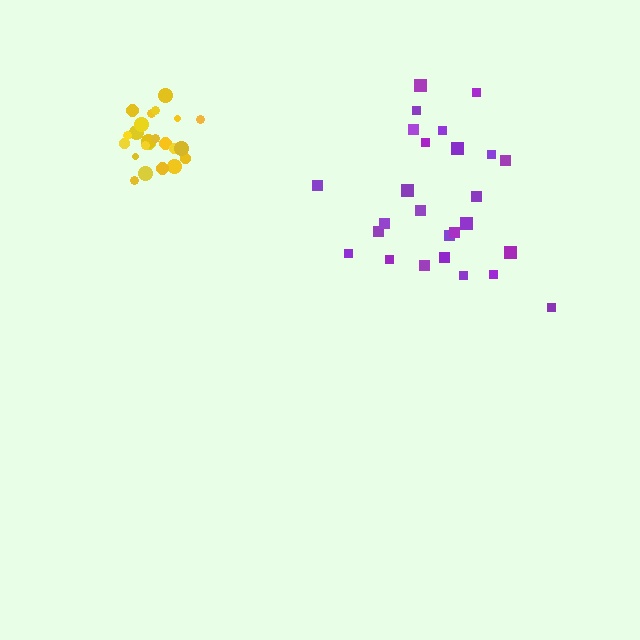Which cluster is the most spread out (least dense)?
Purple.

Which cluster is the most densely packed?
Yellow.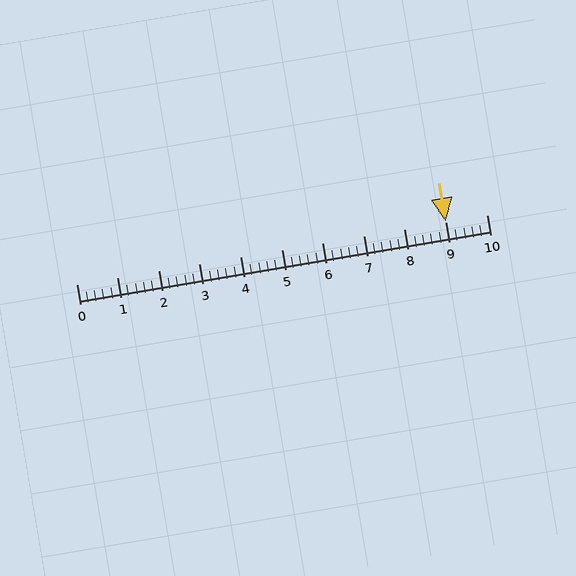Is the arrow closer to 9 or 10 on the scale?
The arrow is closer to 9.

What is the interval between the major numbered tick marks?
The major tick marks are spaced 1 units apart.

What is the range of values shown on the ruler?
The ruler shows values from 0 to 10.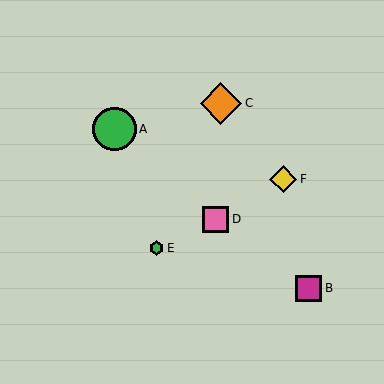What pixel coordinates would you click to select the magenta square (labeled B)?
Click at (309, 289) to select the magenta square B.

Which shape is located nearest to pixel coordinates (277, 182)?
The yellow diamond (labeled F) at (283, 179) is nearest to that location.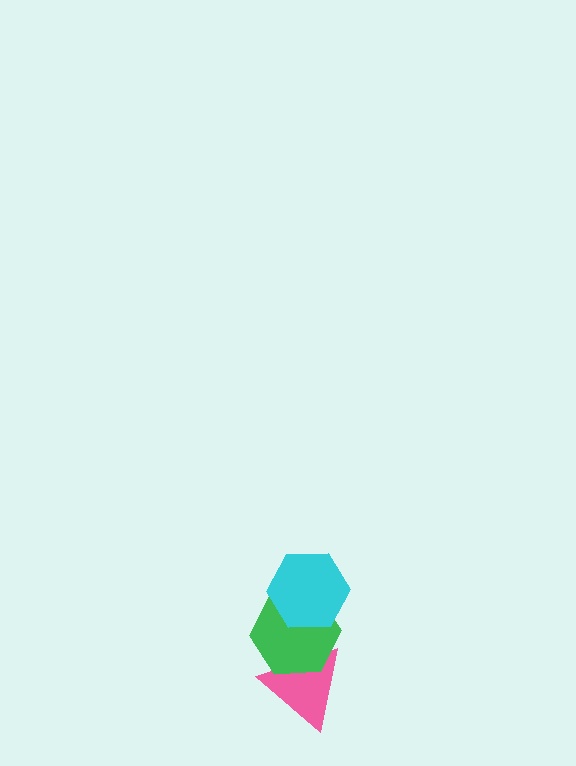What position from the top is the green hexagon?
The green hexagon is 2nd from the top.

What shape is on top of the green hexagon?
The cyan hexagon is on top of the green hexagon.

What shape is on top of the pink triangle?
The green hexagon is on top of the pink triangle.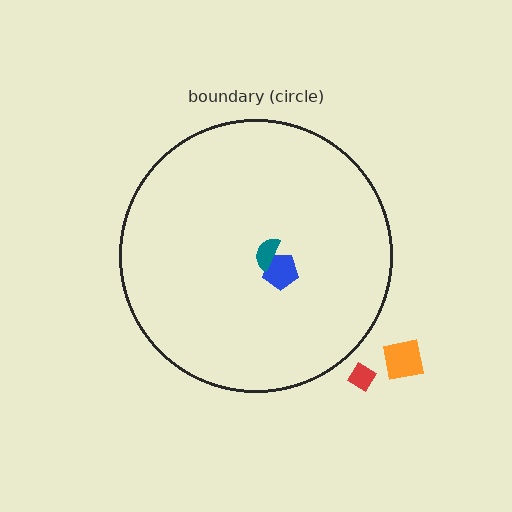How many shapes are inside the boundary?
2 inside, 2 outside.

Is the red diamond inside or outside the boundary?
Outside.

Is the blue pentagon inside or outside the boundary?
Inside.